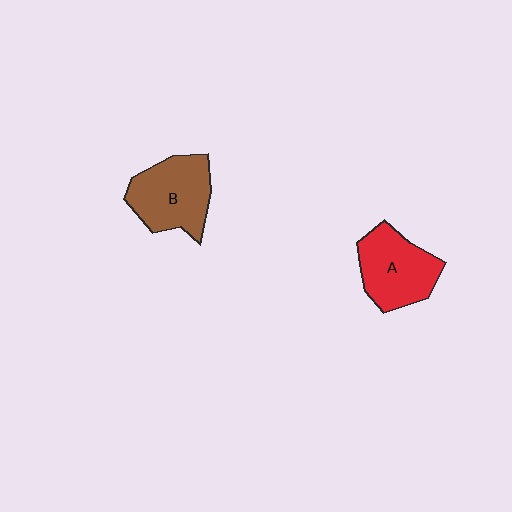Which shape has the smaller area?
Shape A (red).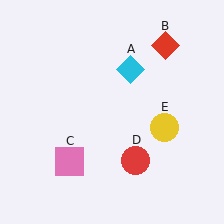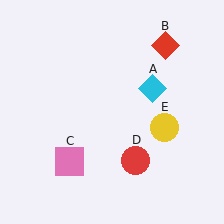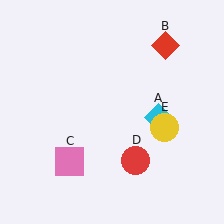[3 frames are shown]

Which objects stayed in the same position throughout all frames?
Red diamond (object B) and pink square (object C) and red circle (object D) and yellow circle (object E) remained stationary.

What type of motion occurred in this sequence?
The cyan diamond (object A) rotated clockwise around the center of the scene.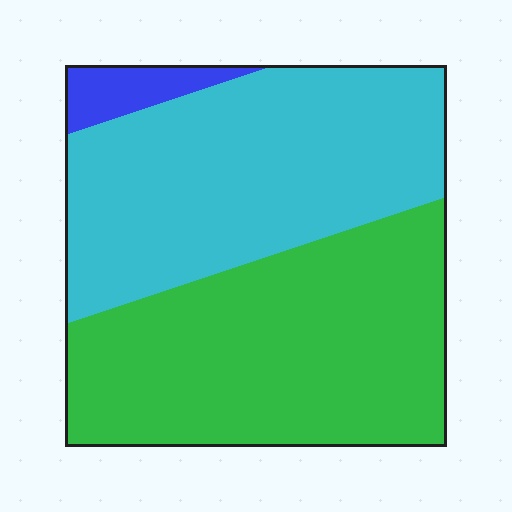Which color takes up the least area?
Blue, at roughly 5%.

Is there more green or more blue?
Green.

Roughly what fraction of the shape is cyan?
Cyan covers 46% of the shape.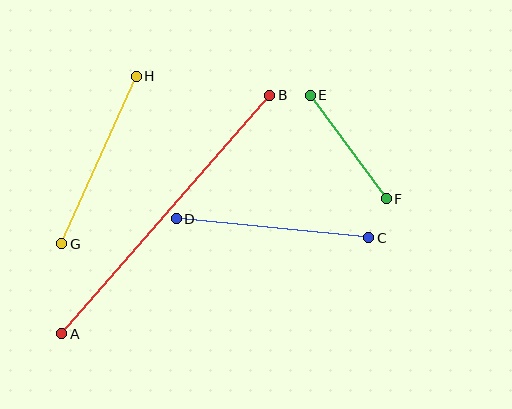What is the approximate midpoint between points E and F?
The midpoint is at approximately (348, 147) pixels.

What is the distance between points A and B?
The distance is approximately 316 pixels.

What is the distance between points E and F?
The distance is approximately 128 pixels.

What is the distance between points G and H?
The distance is approximately 183 pixels.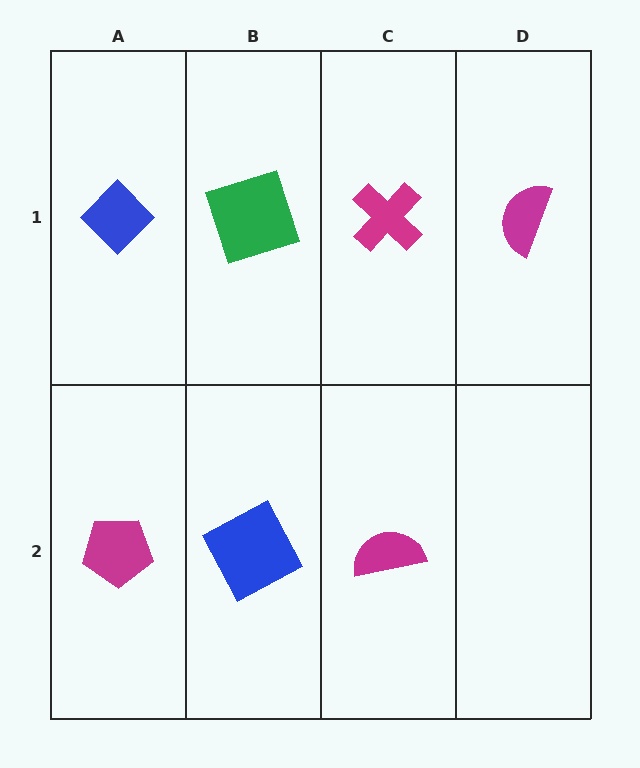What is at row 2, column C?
A magenta semicircle.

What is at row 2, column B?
A blue square.